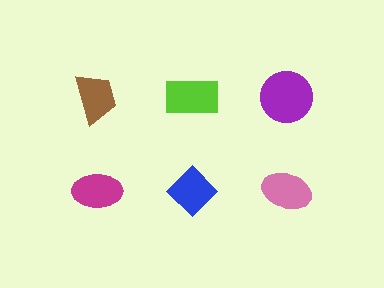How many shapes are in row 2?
3 shapes.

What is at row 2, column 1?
A magenta ellipse.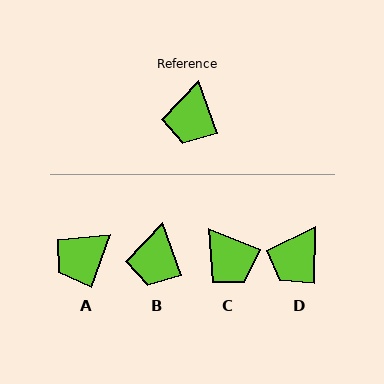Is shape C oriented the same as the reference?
No, it is off by about 48 degrees.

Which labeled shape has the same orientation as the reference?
B.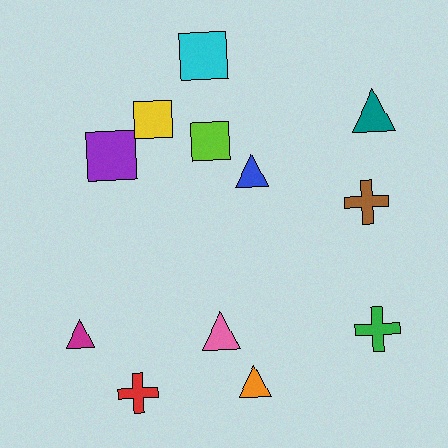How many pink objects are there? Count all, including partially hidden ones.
There is 1 pink object.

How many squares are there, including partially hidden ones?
There are 4 squares.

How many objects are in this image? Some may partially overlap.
There are 12 objects.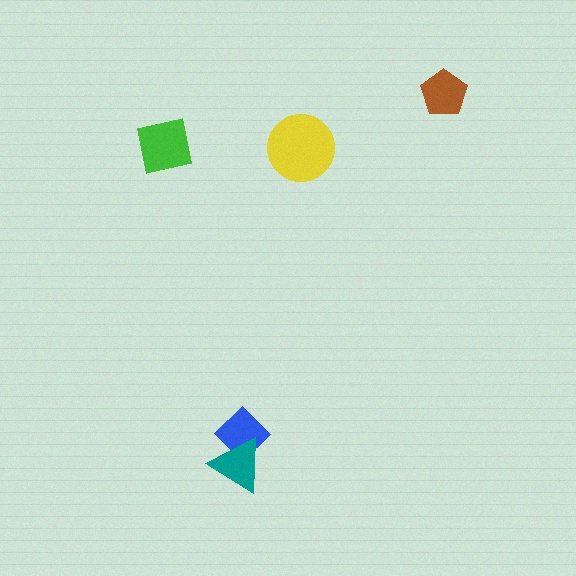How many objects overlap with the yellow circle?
0 objects overlap with the yellow circle.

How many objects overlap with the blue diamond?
1 object overlaps with the blue diamond.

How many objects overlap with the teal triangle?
1 object overlaps with the teal triangle.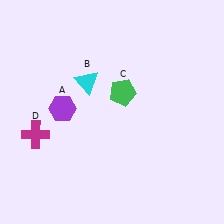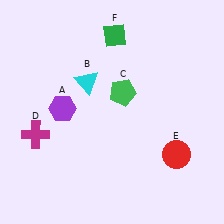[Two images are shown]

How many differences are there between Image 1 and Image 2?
There are 2 differences between the two images.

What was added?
A red circle (E), a green diamond (F) were added in Image 2.